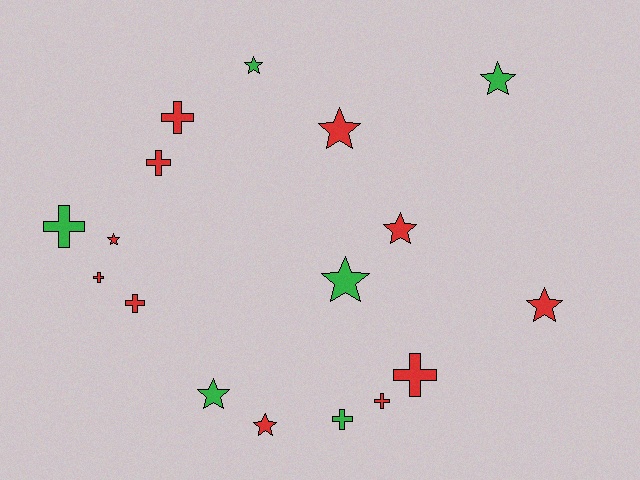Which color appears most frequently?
Red, with 11 objects.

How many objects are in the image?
There are 17 objects.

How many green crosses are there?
There are 2 green crosses.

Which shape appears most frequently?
Star, with 9 objects.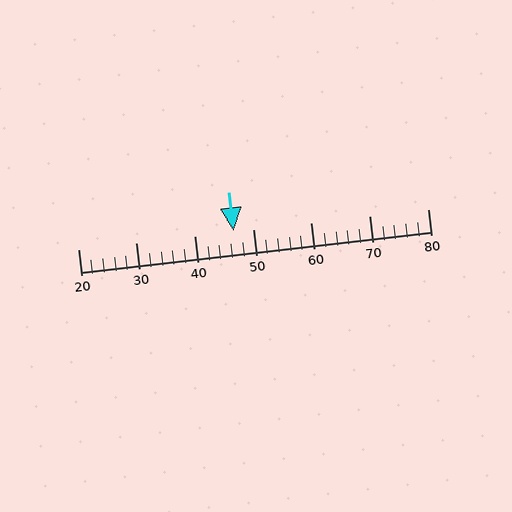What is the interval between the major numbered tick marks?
The major tick marks are spaced 10 units apart.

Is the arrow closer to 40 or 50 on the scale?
The arrow is closer to 50.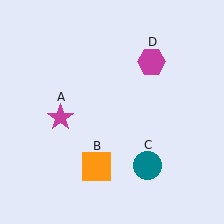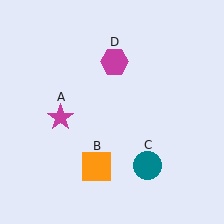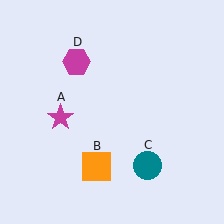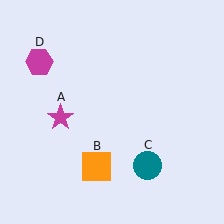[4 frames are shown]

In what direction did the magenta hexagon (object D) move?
The magenta hexagon (object D) moved left.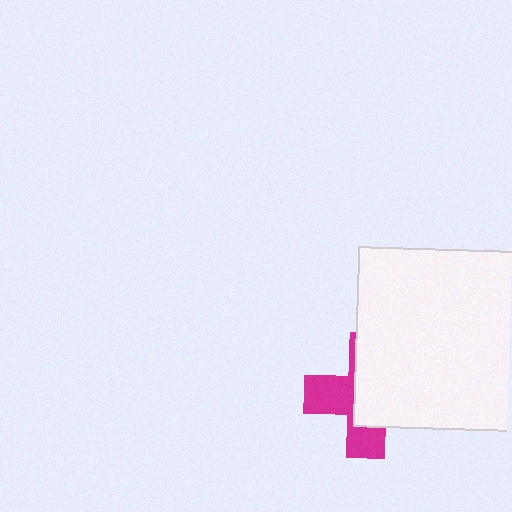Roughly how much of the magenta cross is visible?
A small part of it is visible (roughly 42%).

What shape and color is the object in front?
The object in front is a white rectangle.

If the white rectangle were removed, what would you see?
You would see the complete magenta cross.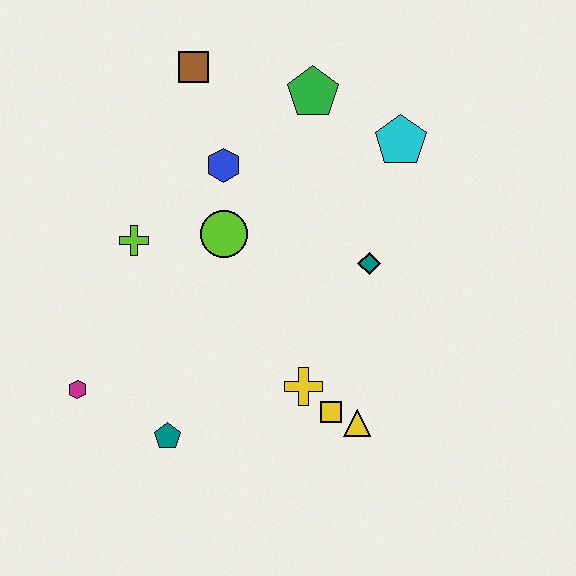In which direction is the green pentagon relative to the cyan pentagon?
The green pentagon is to the left of the cyan pentagon.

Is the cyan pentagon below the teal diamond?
No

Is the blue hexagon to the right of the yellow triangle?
No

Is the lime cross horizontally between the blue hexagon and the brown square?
No